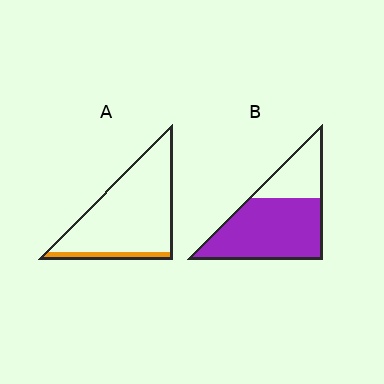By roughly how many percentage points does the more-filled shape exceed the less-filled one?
By roughly 60 percentage points (B over A).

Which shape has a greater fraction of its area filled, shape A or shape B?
Shape B.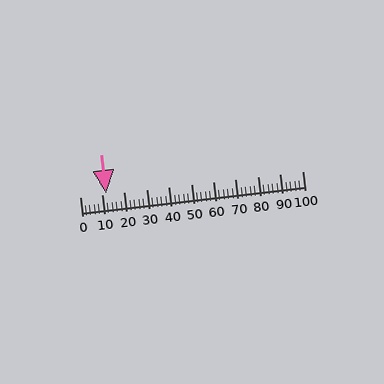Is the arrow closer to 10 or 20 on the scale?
The arrow is closer to 10.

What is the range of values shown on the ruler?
The ruler shows values from 0 to 100.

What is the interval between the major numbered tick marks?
The major tick marks are spaced 10 units apart.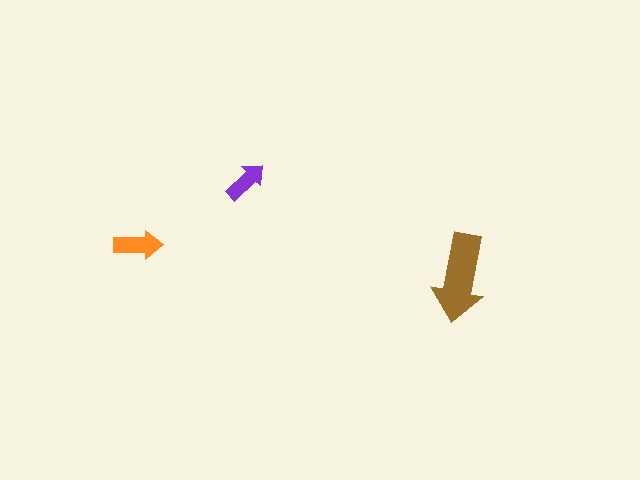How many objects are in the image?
There are 3 objects in the image.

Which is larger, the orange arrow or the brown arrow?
The brown one.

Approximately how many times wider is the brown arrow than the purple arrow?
About 2 times wider.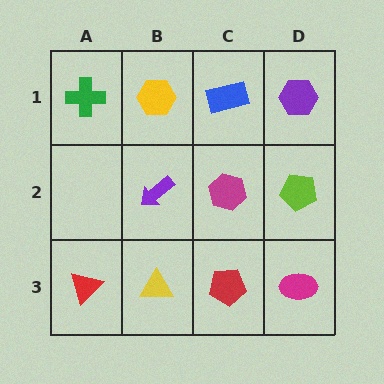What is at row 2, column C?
A magenta hexagon.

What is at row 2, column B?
A purple arrow.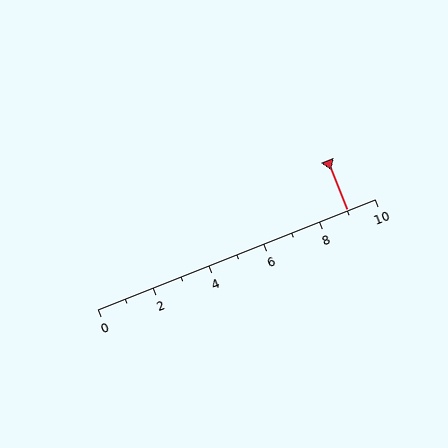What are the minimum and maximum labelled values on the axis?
The axis runs from 0 to 10.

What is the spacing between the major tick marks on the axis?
The major ticks are spaced 2 apart.